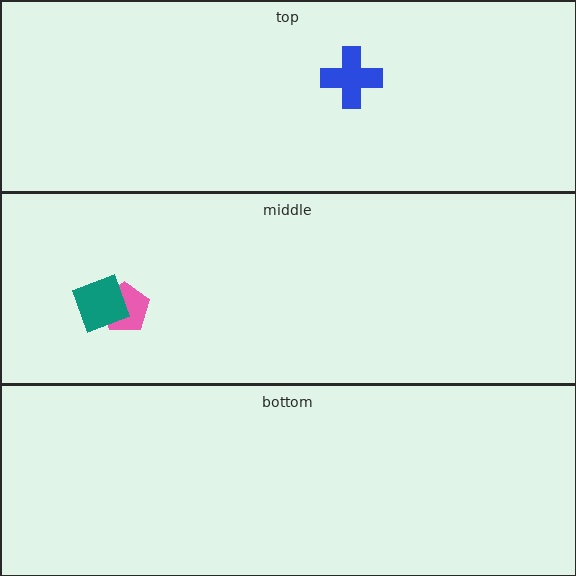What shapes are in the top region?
The blue cross.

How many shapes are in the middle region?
2.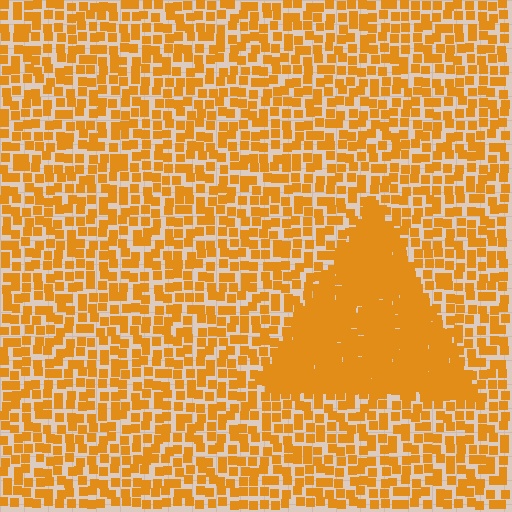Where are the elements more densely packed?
The elements are more densely packed inside the triangle boundary.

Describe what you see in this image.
The image contains small orange elements arranged at two different densities. A triangle-shaped region is visible where the elements are more densely packed than the surrounding area.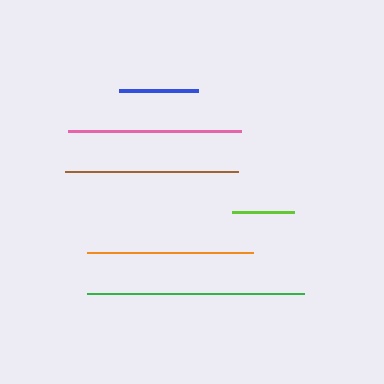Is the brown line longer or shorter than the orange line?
The brown line is longer than the orange line.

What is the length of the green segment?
The green segment is approximately 217 pixels long.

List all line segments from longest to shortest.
From longest to shortest: green, brown, pink, orange, blue, lime.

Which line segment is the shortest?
The lime line is the shortest at approximately 62 pixels.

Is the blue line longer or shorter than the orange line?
The orange line is longer than the blue line.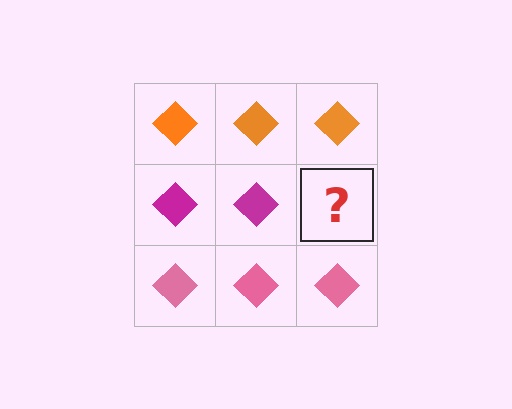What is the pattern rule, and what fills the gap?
The rule is that each row has a consistent color. The gap should be filled with a magenta diamond.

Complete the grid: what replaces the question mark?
The question mark should be replaced with a magenta diamond.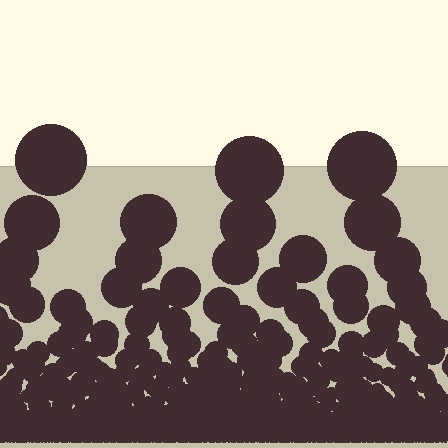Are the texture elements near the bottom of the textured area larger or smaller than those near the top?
Smaller. The gradient is inverted — elements near the bottom are smaller and denser.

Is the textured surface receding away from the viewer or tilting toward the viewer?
The surface appears to tilt toward the viewer. Texture elements get larger and sparser toward the top.